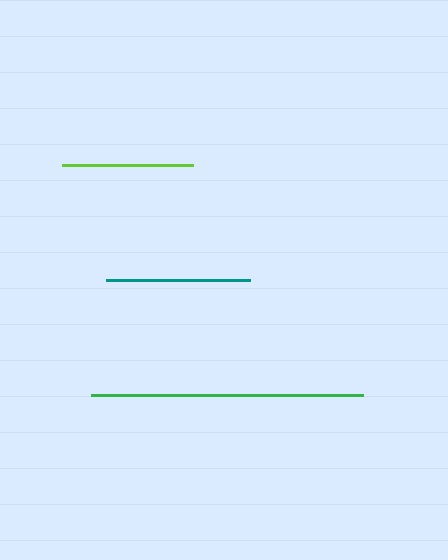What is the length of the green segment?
The green segment is approximately 272 pixels long.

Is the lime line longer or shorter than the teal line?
The teal line is longer than the lime line.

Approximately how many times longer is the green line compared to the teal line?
The green line is approximately 1.9 times the length of the teal line.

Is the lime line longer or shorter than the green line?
The green line is longer than the lime line.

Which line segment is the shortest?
The lime line is the shortest at approximately 131 pixels.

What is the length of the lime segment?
The lime segment is approximately 131 pixels long.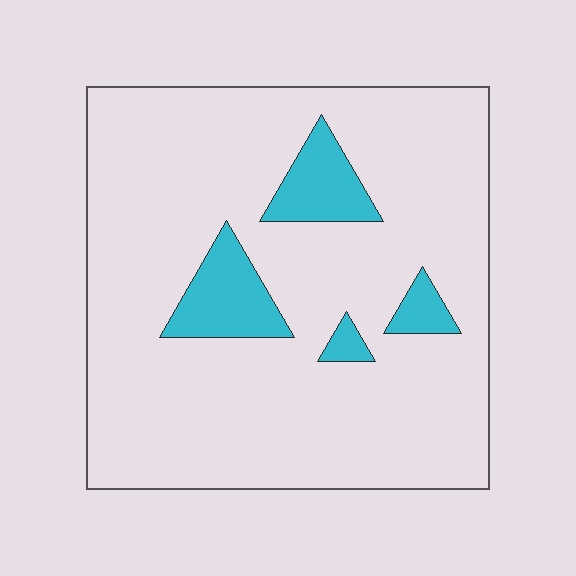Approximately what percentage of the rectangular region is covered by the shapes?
Approximately 10%.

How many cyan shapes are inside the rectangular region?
4.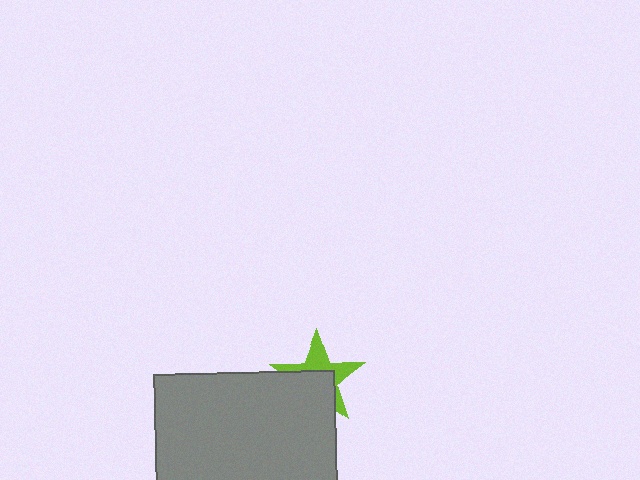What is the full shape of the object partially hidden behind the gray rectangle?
The partially hidden object is a lime star.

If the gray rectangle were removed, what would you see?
You would see the complete lime star.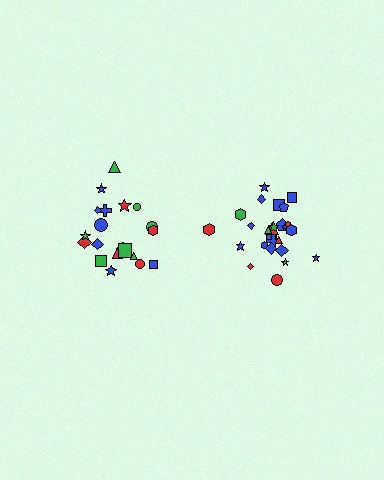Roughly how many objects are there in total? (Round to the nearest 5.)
Roughly 45 objects in total.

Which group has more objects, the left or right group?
The right group.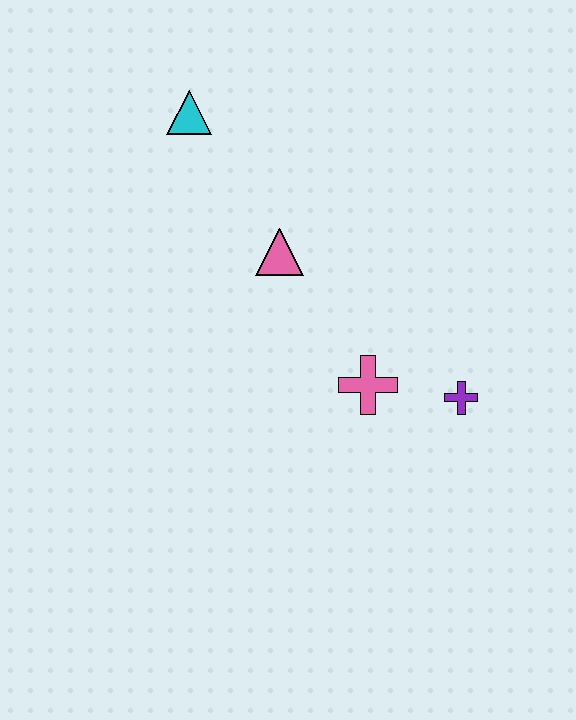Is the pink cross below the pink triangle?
Yes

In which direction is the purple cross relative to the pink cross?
The purple cross is to the right of the pink cross.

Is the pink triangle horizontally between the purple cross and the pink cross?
No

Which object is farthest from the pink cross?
The cyan triangle is farthest from the pink cross.